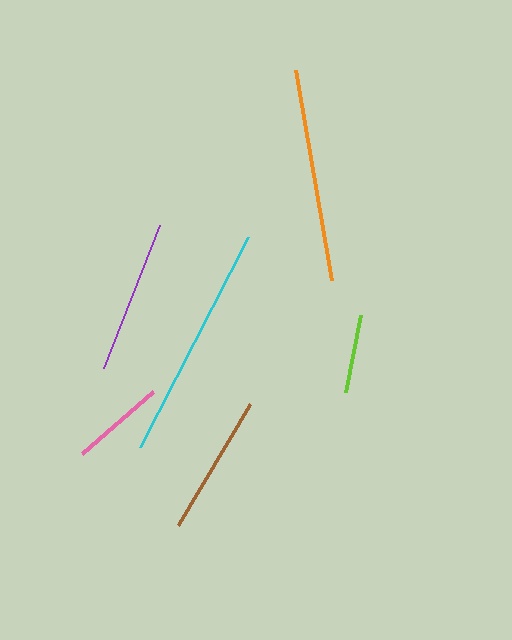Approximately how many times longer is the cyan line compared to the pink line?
The cyan line is approximately 2.5 times the length of the pink line.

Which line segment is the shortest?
The lime line is the shortest at approximately 79 pixels.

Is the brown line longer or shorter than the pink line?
The brown line is longer than the pink line.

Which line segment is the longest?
The cyan line is the longest at approximately 237 pixels.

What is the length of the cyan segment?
The cyan segment is approximately 237 pixels long.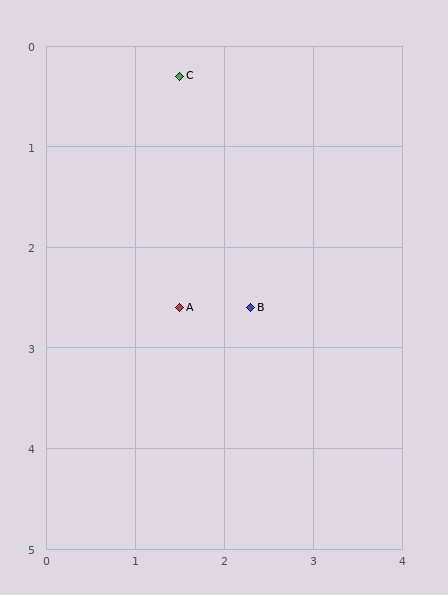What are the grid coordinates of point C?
Point C is at approximately (1.5, 0.3).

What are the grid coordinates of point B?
Point B is at approximately (2.3, 2.6).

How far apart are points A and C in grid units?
Points A and C are about 2.3 grid units apart.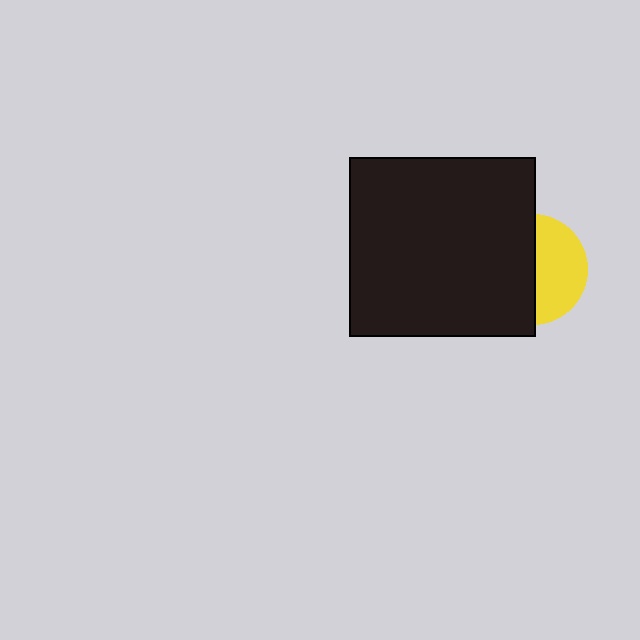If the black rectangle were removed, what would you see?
You would see the complete yellow circle.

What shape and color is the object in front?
The object in front is a black rectangle.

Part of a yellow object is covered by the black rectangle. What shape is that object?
It is a circle.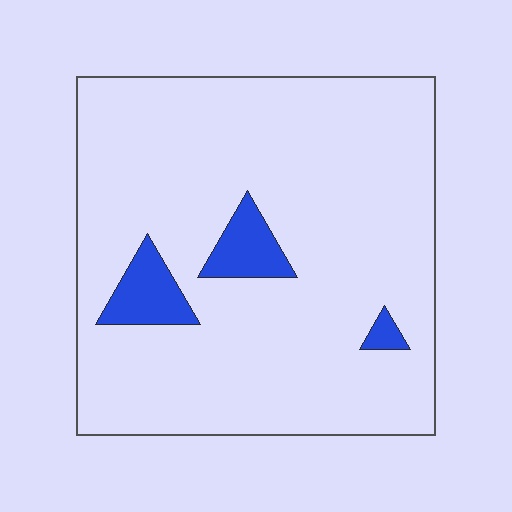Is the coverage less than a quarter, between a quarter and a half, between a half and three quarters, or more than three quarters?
Less than a quarter.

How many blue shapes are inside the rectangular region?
3.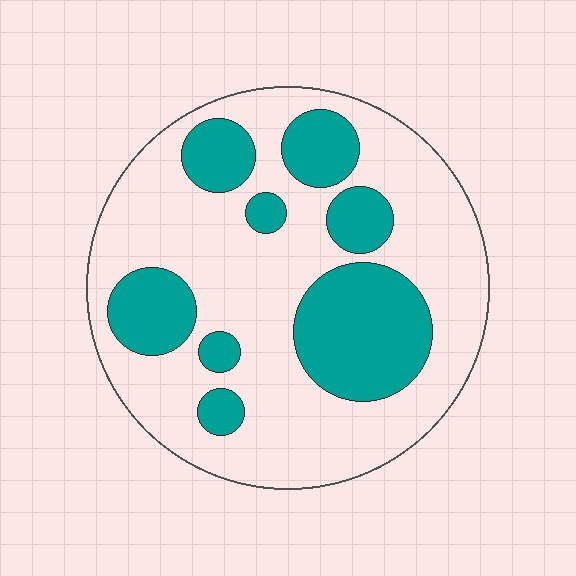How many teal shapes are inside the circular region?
8.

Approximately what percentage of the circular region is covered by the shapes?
Approximately 30%.